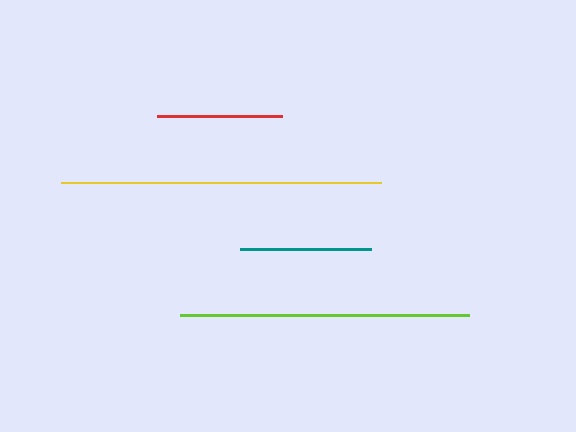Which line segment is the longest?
The yellow line is the longest at approximately 320 pixels.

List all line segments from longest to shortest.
From longest to shortest: yellow, lime, teal, red.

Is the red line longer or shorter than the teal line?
The teal line is longer than the red line.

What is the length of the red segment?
The red segment is approximately 125 pixels long.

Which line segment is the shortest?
The red line is the shortest at approximately 125 pixels.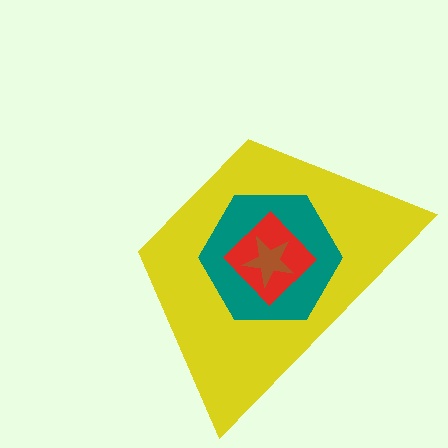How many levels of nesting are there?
4.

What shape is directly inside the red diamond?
The brown star.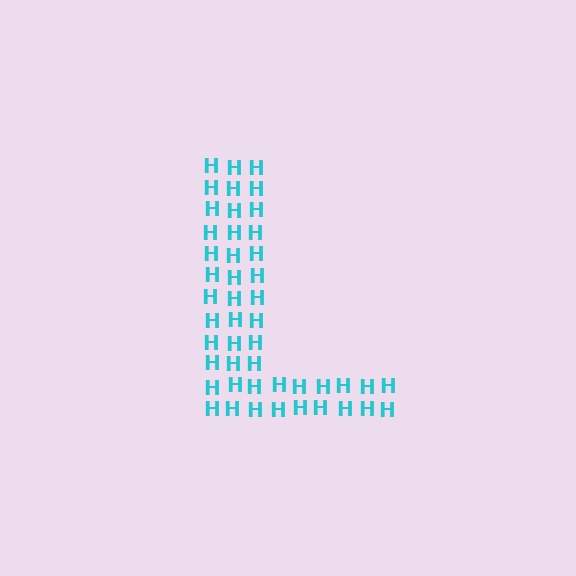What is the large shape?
The large shape is the letter L.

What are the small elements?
The small elements are letter H's.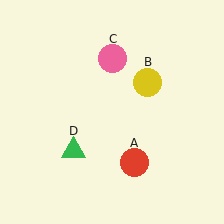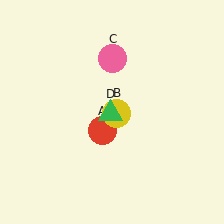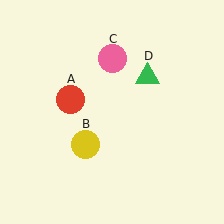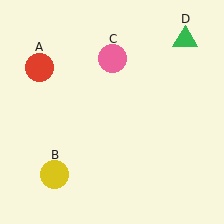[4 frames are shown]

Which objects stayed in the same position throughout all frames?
Pink circle (object C) remained stationary.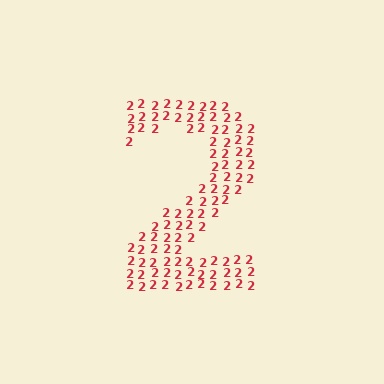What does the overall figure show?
The overall figure shows the digit 2.